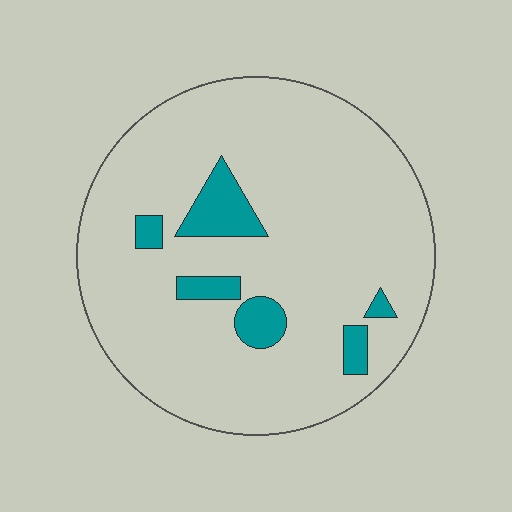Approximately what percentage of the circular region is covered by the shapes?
Approximately 10%.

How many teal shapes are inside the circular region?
6.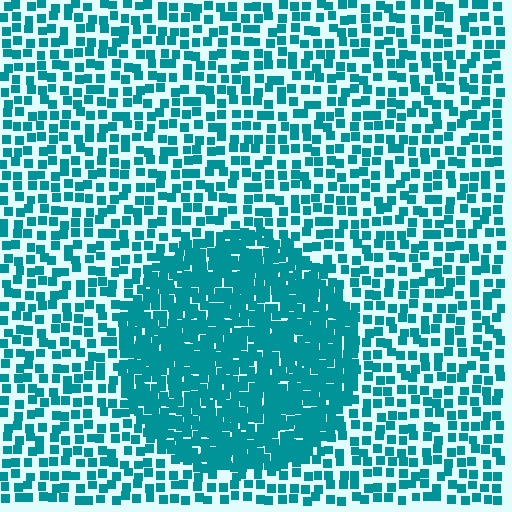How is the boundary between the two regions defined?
The boundary is defined by a change in element density (approximately 2.3x ratio). All elements are the same color, size, and shape.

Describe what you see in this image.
The image contains small teal elements arranged at two different densities. A circle-shaped region is visible where the elements are more densely packed than the surrounding area.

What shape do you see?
I see a circle.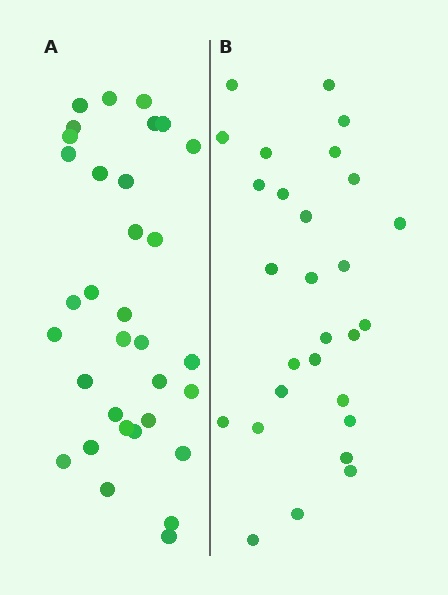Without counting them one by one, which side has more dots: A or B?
Region A (the left region) has more dots.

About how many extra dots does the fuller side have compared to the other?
Region A has about 5 more dots than region B.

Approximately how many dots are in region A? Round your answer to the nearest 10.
About 30 dots. (The exact count is 33, which rounds to 30.)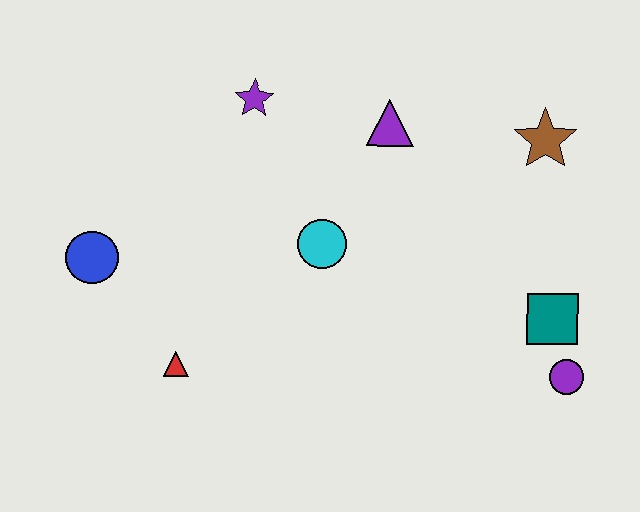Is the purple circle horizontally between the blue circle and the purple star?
No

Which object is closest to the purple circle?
The teal square is closest to the purple circle.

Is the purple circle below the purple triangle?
Yes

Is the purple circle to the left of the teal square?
No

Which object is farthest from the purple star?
The purple circle is farthest from the purple star.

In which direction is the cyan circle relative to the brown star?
The cyan circle is to the left of the brown star.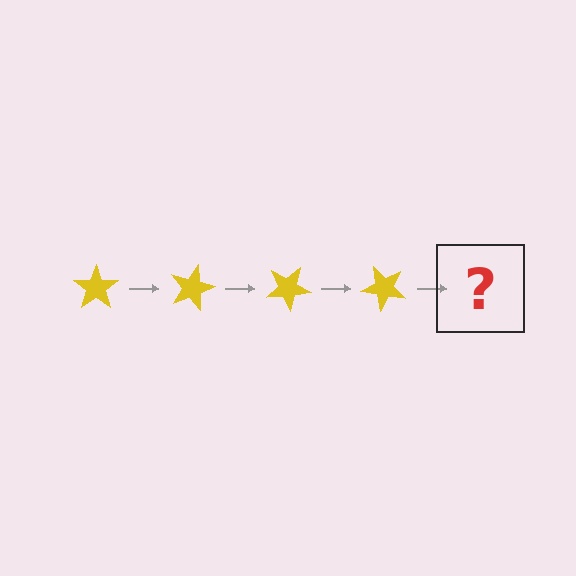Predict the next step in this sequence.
The next step is a yellow star rotated 60 degrees.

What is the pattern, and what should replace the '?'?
The pattern is that the star rotates 15 degrees each step. The '?' should be a yellow star rotated 60 degrees.